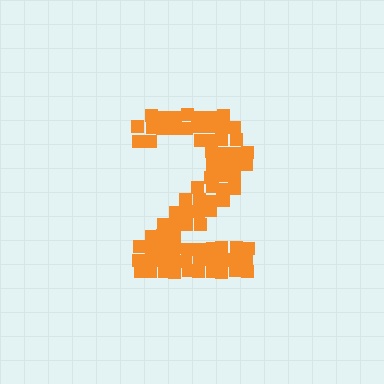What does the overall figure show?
The overall figure shows the digit 2.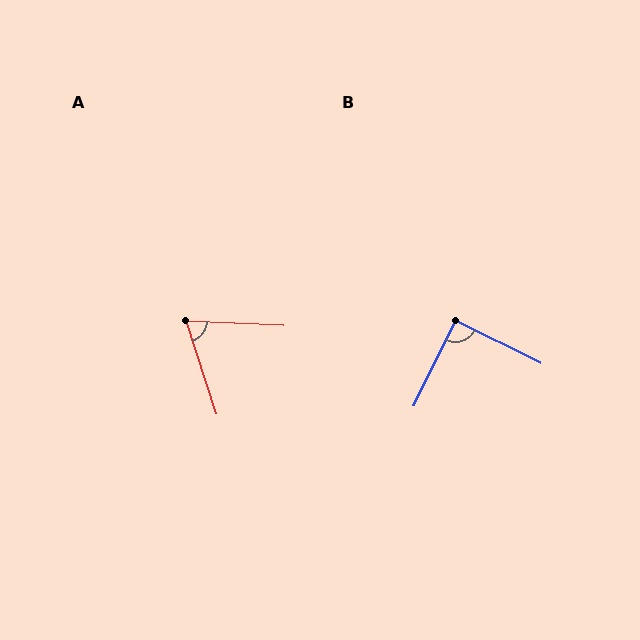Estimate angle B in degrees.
Approximately 89 degrees.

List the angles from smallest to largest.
A (69°), B (89°).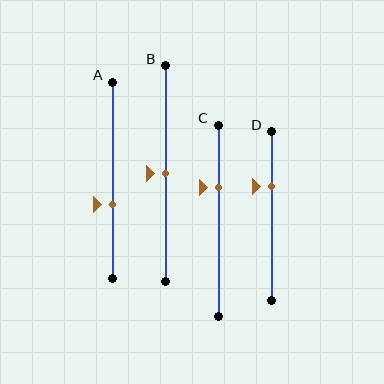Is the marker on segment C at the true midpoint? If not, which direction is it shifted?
No, the marker on segment C is shifted upward by about 17% of the segment length.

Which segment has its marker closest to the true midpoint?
Segment B has its marker closest to the true midpoint.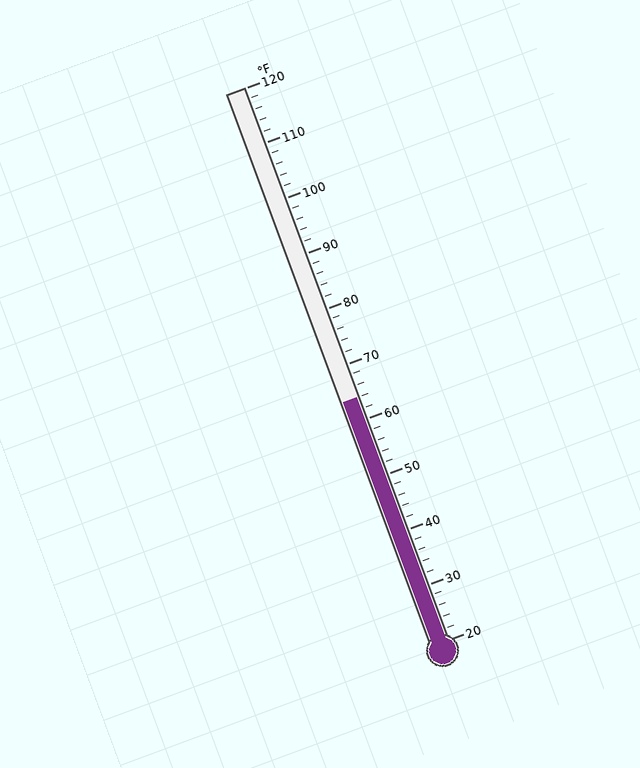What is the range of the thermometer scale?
The thermometer scale ranges from 20°F to 120°F.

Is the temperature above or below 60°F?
The temperature is above 60°F.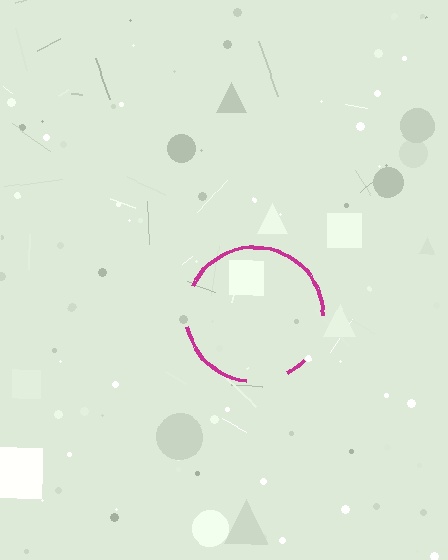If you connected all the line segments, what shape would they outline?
They would outline a circle.